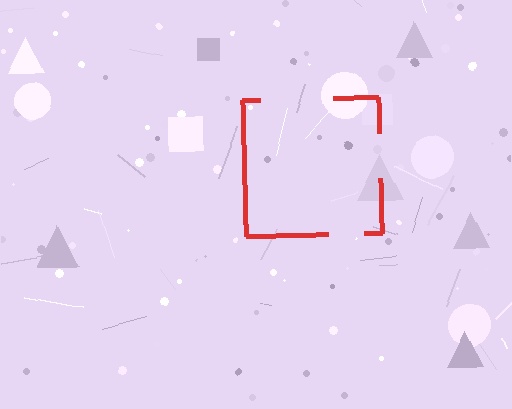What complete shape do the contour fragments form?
The contour fragments form a square.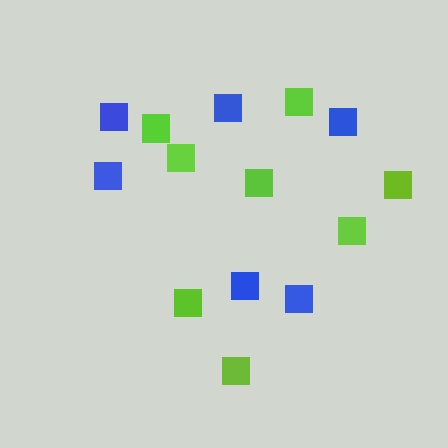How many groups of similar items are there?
There are 2 groups: one group of lime squares (8) and one group of blue squares (6).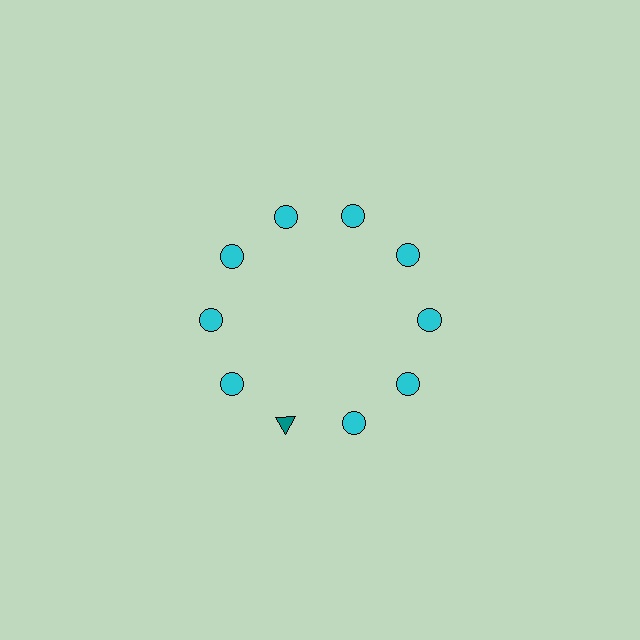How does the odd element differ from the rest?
It differs in both color (teal instead of cyan) and shape (triangle instead of circle).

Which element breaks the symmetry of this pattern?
The teal triangle at roughly the 7 o'clock position breaks the symmetry. All other shapes are cyan circles.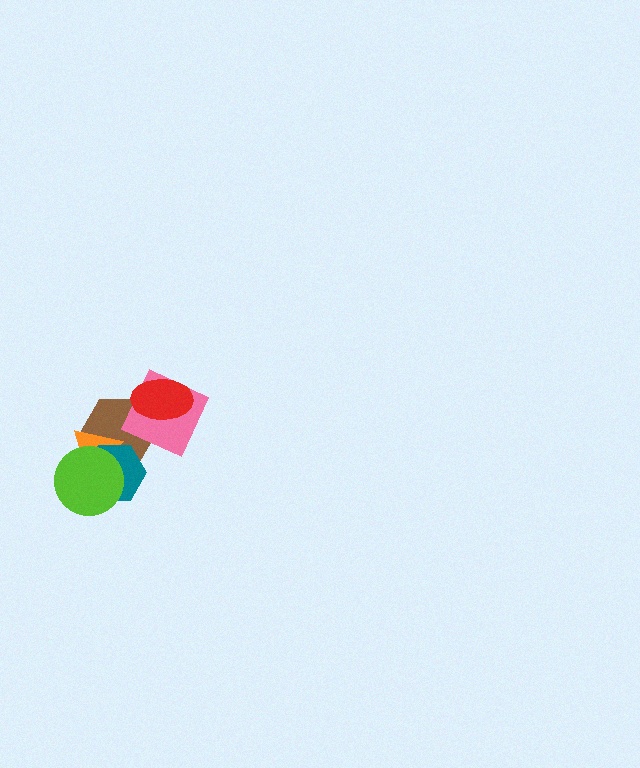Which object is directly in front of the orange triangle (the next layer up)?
The teal hexagon is directly in front of the orange triangle.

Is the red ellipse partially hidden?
No, no other shape covers it.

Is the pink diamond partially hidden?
Yes, it is partially covered by another shape.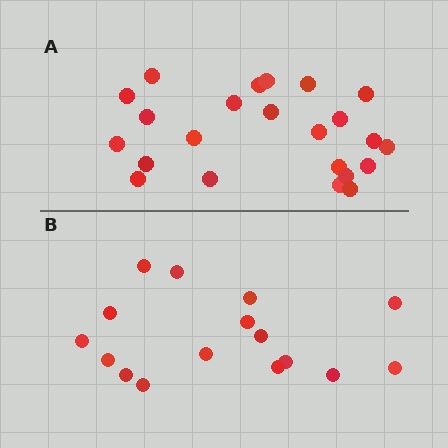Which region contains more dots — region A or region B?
Region A (the top region) has more dots.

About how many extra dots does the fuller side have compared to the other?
Region A has roughly 8 or so more dots than region B.